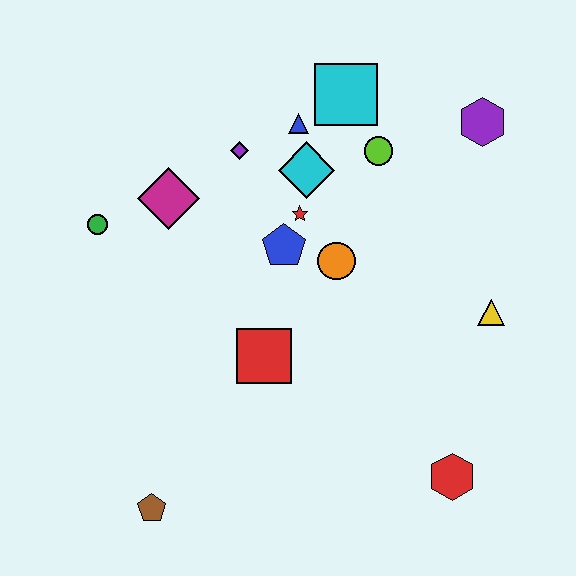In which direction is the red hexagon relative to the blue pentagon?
The red hexagon is below the blue pentagon.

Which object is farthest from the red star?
The brown pentagon is farthest from the red star.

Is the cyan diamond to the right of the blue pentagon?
Yes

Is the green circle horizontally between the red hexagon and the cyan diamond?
No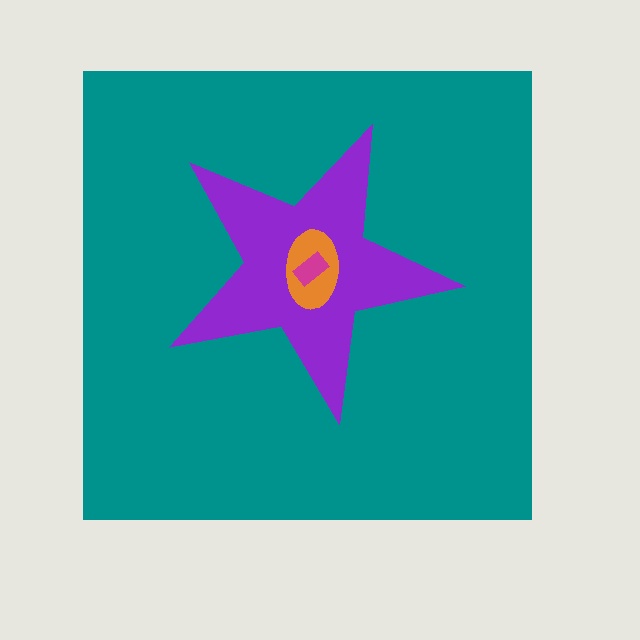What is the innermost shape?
The magenta rectangle.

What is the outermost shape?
The teal square.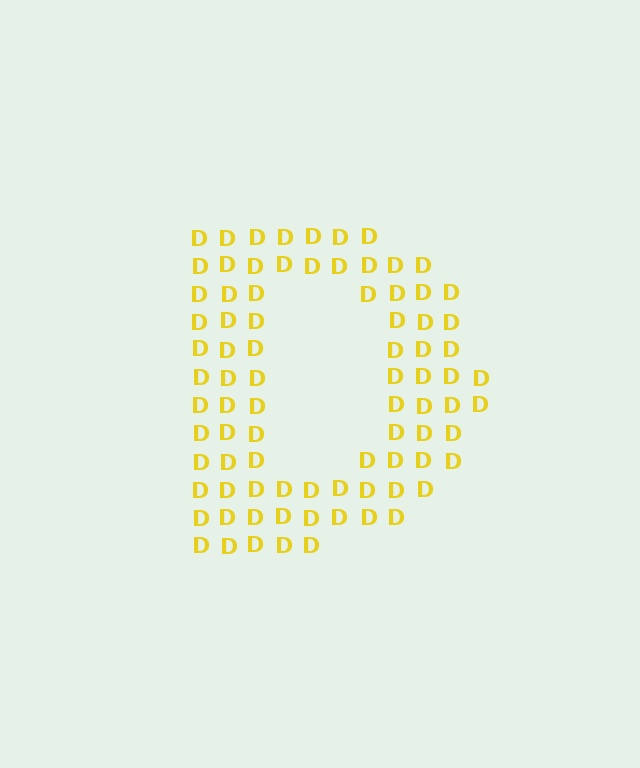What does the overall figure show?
The overall figure shows the letter D.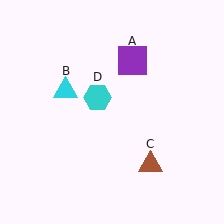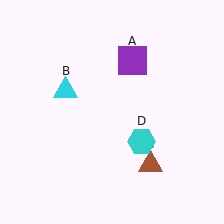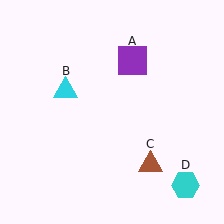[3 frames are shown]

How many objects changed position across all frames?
1 object changed position: cyan hexagon (object D).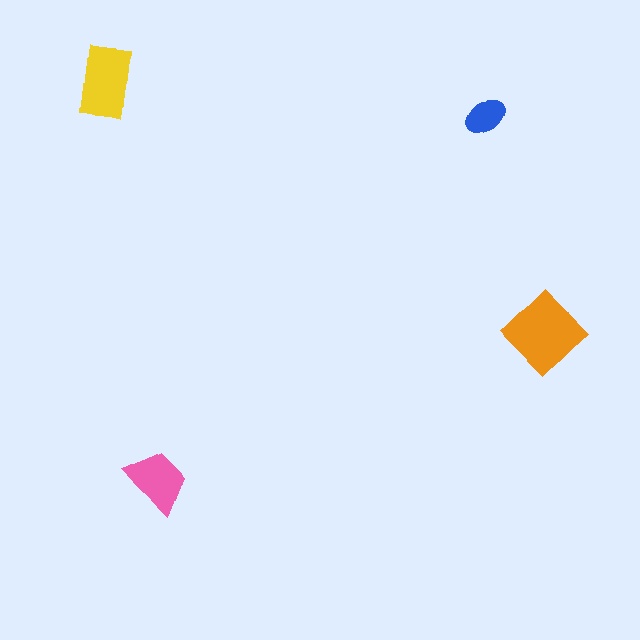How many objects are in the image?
There are 4 objects in the image.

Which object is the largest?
The orange diamond.